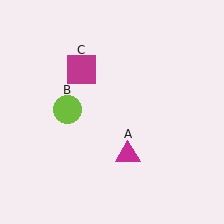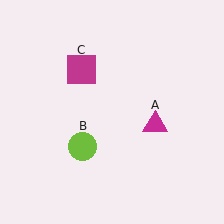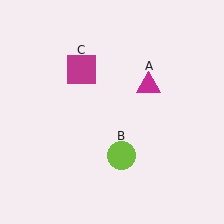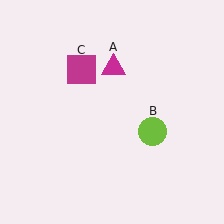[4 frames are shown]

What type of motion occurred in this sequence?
The magenta triangle (object A), lime circle (object B) rotated counterclockwise around the center of the scene.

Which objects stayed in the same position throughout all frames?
Magenta square (object C) remained stationary.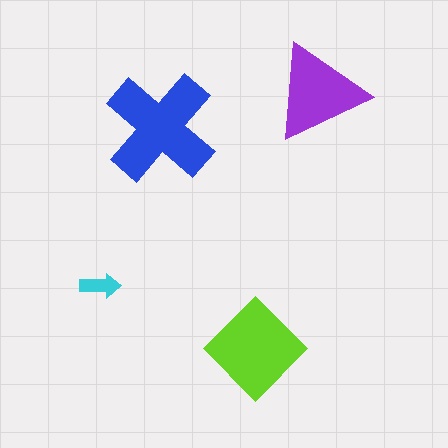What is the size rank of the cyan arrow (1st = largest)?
4th.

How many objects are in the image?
There are 4 objects in the image.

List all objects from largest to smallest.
The blue cross, the lime diamond, the purple triangle, the cyan arrow.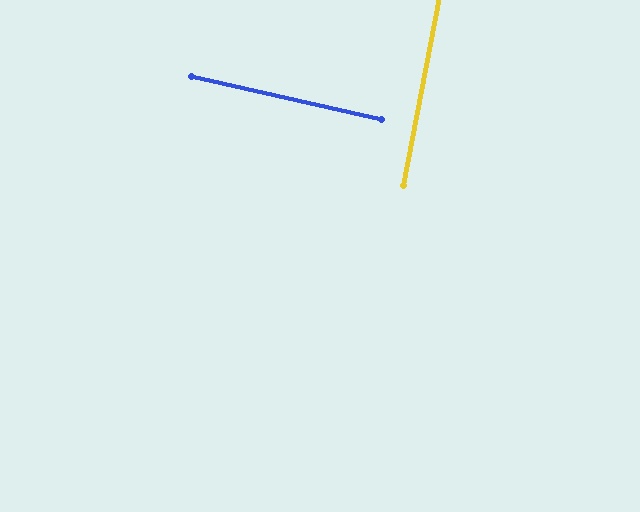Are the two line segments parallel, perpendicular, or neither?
Perpendicular — they meet at approximately 88°.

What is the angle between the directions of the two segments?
Approximately 88 degrees.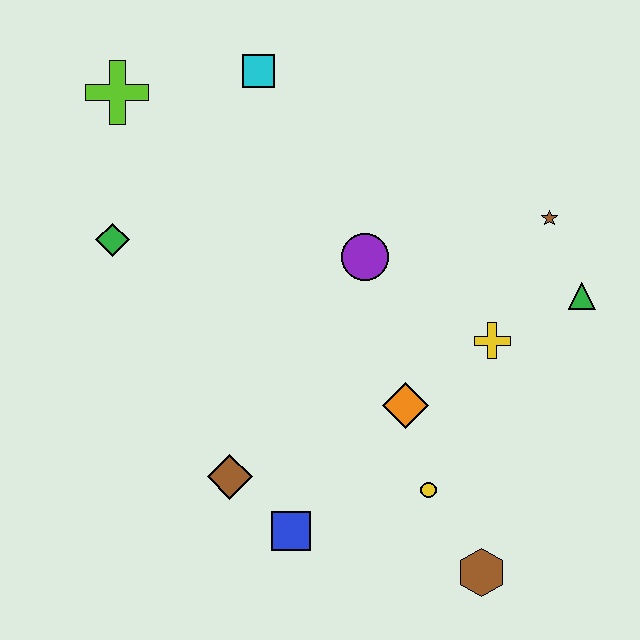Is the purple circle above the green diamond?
No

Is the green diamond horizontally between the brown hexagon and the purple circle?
No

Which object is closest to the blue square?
The brown diamond is closest to the blue square.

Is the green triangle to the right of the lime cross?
Yes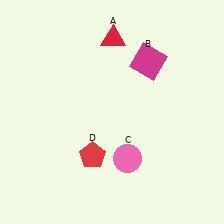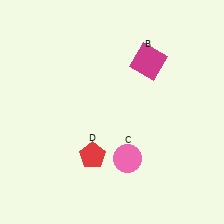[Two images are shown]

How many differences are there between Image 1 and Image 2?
There is 1 difference between the two images.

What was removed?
The red triangle (A) was removed in Image 2.